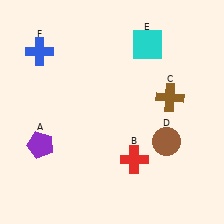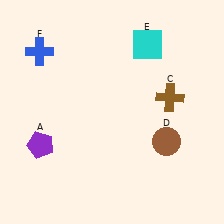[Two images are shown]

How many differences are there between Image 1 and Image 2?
There is 1 difference between the two images.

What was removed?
The red cross (B) was removed in Image 2.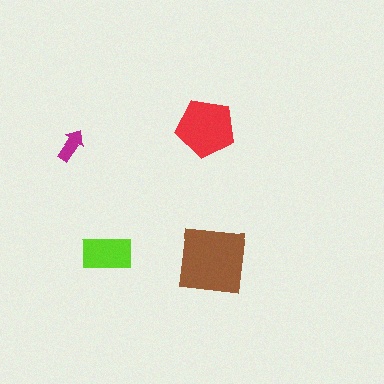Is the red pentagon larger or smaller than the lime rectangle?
Larger.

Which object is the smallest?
The magenta arrow.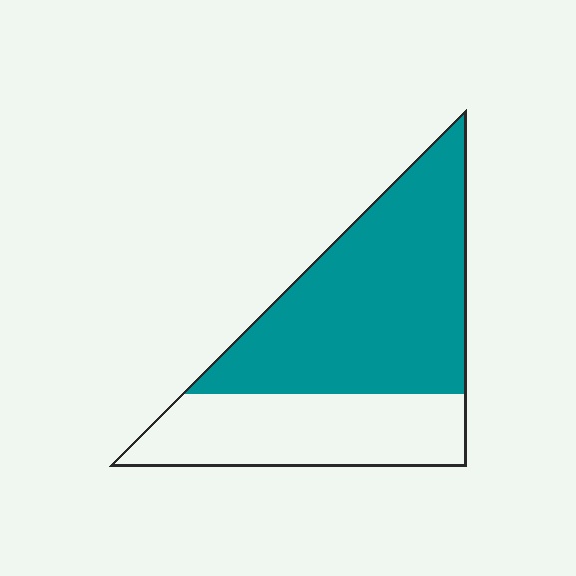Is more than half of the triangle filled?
Yes.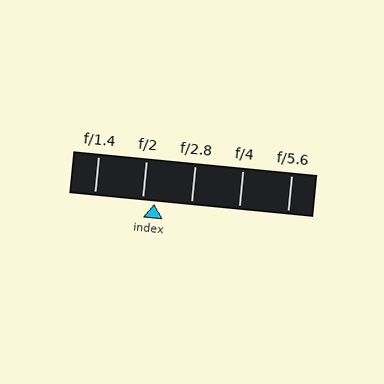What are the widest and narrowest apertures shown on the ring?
The widest aperture shown is f/1.4 and the narrowest is f/5.6.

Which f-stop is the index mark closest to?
The index mark is closest to f/2.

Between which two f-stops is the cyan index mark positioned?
The index mark is between f/2 and f/2.8.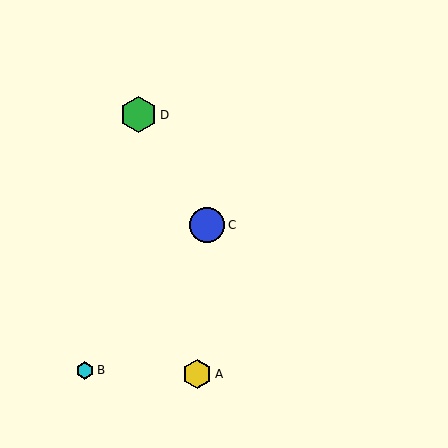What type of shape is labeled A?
Shape A is a yellow hexagon.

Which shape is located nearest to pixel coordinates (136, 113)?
The green hexagon (labeled D) at (139, 115) is nearest to that location.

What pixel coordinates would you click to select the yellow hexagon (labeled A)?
Click at (197, 374) to select the yellow hexagon A.